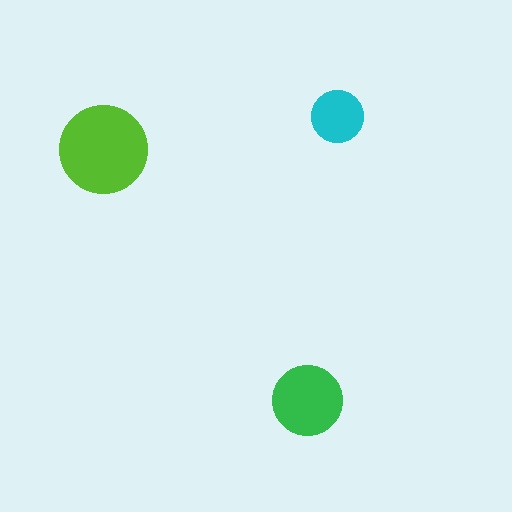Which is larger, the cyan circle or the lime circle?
The lime one.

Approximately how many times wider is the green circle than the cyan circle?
About 1.5 times wider.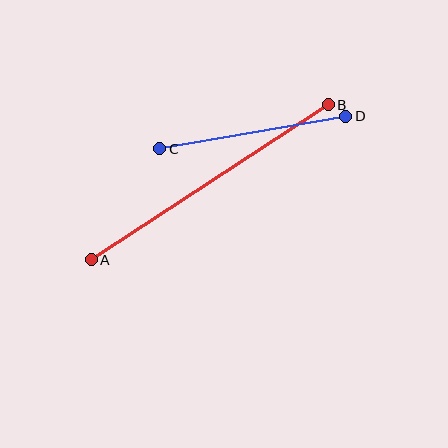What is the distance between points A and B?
The distance is approximately 283 pixels.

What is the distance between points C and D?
The distance is approximately 189 pixels.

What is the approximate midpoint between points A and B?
The midpoint is at approximately (210, 182) pixels.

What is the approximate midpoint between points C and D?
The midpoint is at approximately (253, 133) pixels.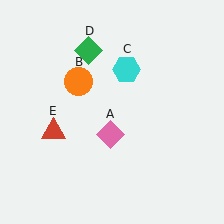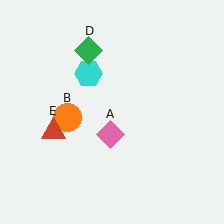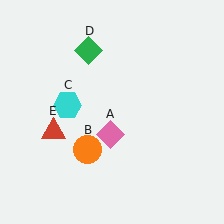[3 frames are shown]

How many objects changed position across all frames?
2 objects changed position: orange circle (object B), cyan hexagon (object C).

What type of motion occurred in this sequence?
The orange circle (object B), cyan hexagon (object C) rotated counterclockwise around the center of the scene.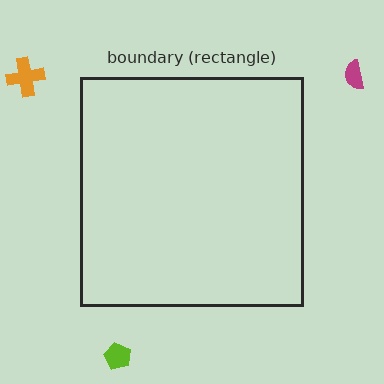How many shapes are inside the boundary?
0 inside, 3 outside.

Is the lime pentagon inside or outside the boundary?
Outside.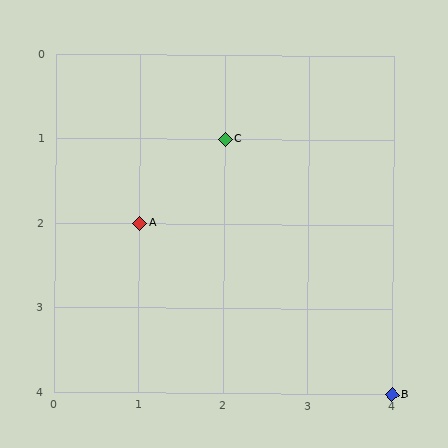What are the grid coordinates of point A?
Point A is at grid coordinates (1, 2).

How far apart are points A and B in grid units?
Points A and B are 3 columns and 2 rows apart (about 3.6 grid units diagonally).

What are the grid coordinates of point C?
Point C is at grid coordinates (2, 1).